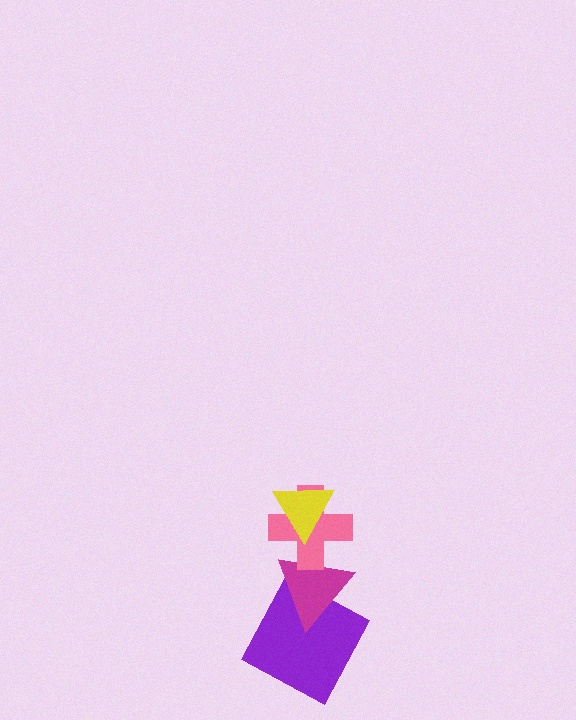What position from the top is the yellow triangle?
The yellow triangle is 1st from the top.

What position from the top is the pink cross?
The pink cross is 2nd from the top.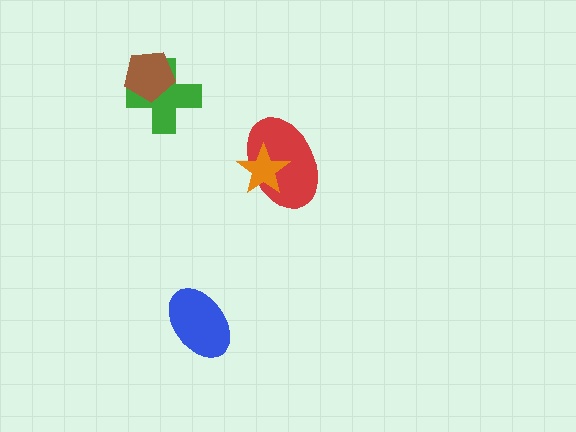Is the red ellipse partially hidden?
Yes, it is partially covered by another shape.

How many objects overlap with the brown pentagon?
1 object overlaps with the brown pentagon.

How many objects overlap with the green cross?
1 object overlaps with the green cross.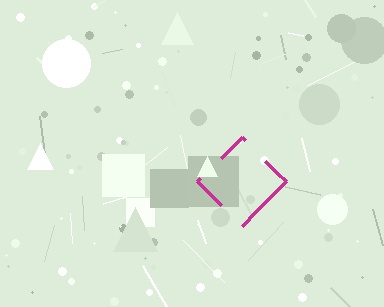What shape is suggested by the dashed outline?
The dashed outline suggests a diamond.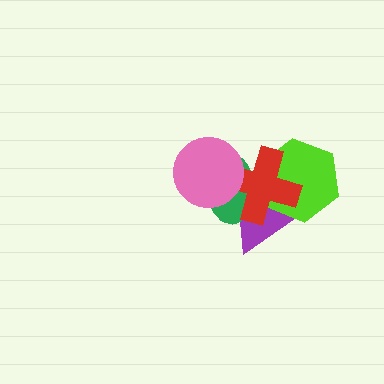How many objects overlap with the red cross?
4 objects overlap with the red cross.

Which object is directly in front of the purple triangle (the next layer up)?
The lime hexagon is directly in front of the purple triangle.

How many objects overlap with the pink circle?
3 objects overlap with the pink circle.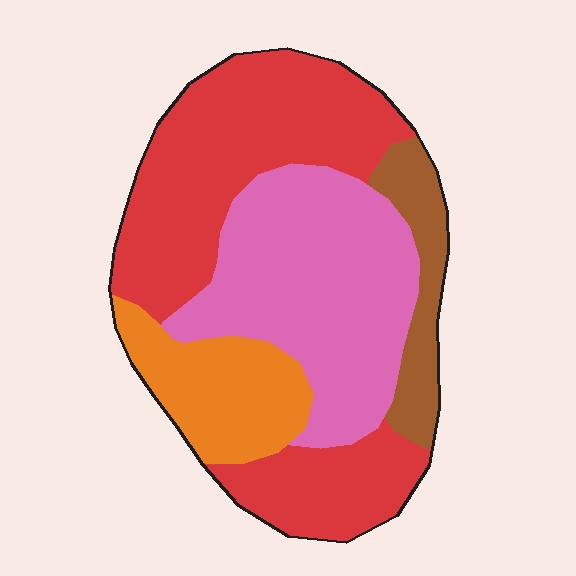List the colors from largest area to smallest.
From largest to smallest: red, pink, orange, brown.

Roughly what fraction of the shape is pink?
Pink covers 33% of the shape.